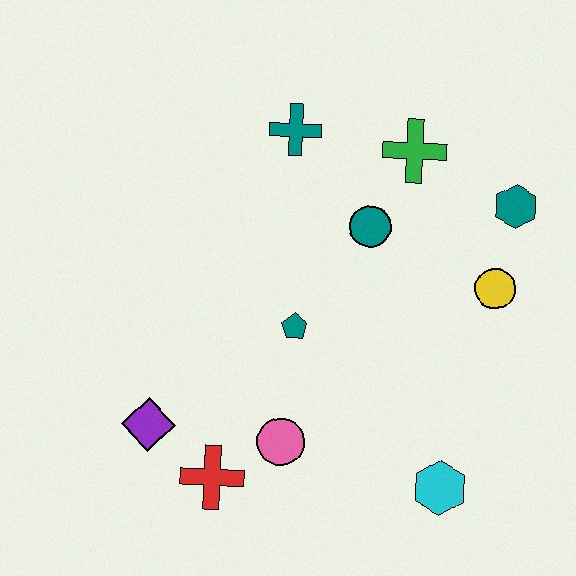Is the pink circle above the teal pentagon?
No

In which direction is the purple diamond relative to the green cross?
The purple diamond is below the green cross.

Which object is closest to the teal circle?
The green cross is closest to the teal circle.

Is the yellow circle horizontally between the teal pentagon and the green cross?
No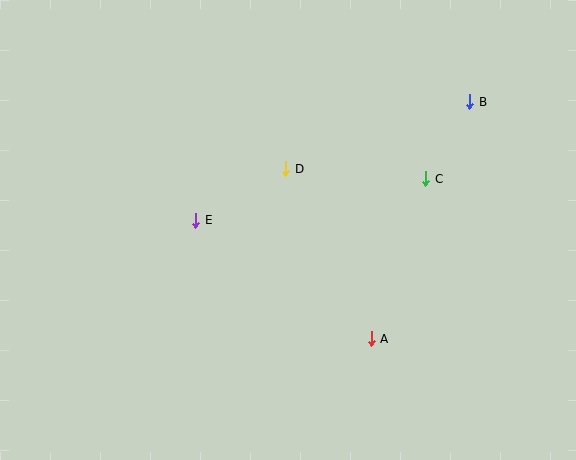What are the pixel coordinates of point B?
Point B is at (470, 102).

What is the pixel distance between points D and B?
The distance between D and B is 196 pixels.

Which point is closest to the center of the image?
Point D at (286, 169) is closest to the center.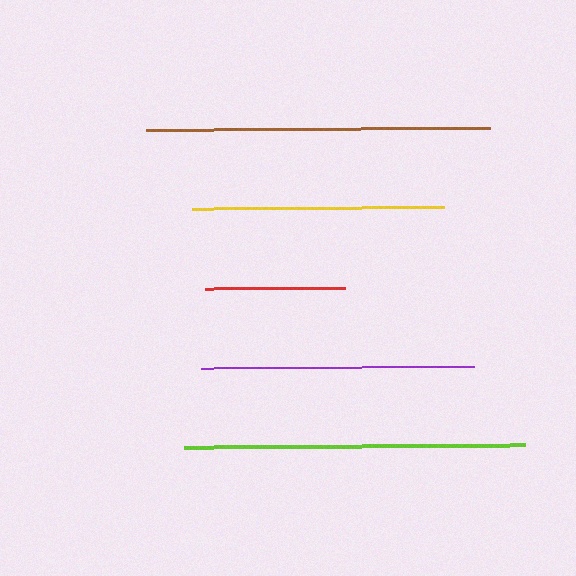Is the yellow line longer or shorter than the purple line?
The purple line is longer than the yellow line.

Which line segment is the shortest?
The red line is the shortest at approximately 140 pixels.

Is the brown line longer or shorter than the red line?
The brown line is longer than the red line.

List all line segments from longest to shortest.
From longest to shortest: brown, lime, purple, yellow, red.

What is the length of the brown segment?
The brown segment is approximately 344 pixels long.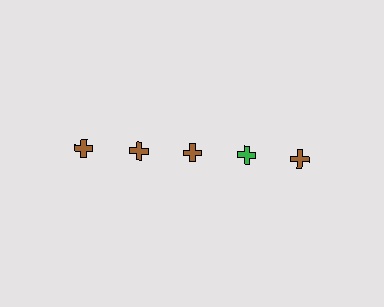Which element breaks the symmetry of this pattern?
The green cross in the top row, second from right column breaks the symmetry. All other shapes are brown crosses.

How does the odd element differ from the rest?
It has a different color: green instead of brown.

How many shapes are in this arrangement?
There are 5 shapes arranged in a grid pattern.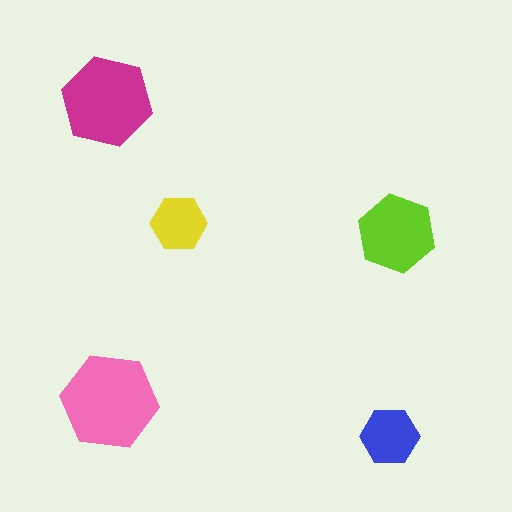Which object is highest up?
The magenta hexagon is topmost.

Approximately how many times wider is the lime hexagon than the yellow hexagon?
About 1.5 times wider.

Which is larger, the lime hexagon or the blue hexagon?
The lime one.